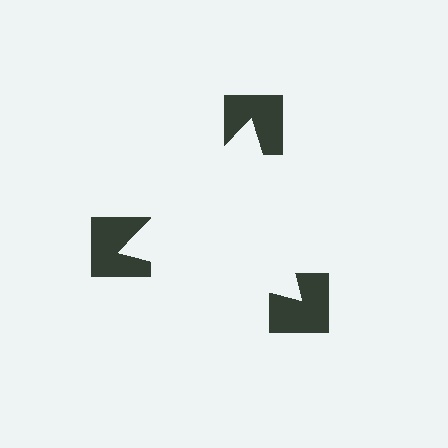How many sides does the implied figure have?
3 sides.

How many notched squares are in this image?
There are 3 — one at each vertex of the illusory triangle.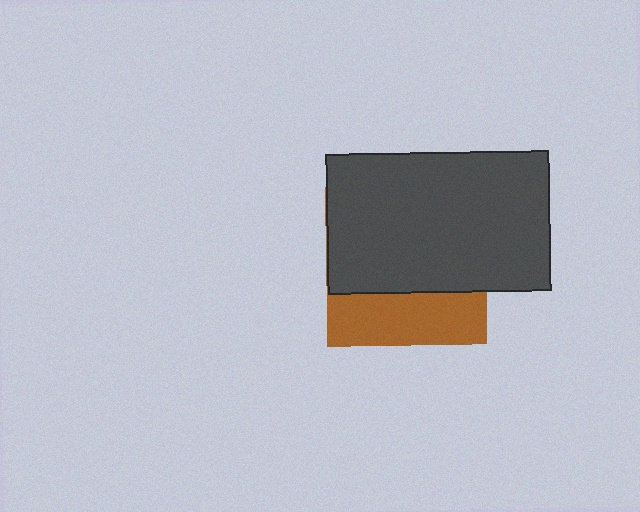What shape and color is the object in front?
The object in front is a dark gray rectangle.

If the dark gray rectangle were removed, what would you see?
You would see the complete brown square.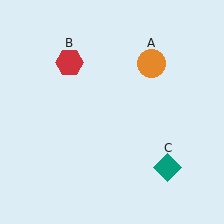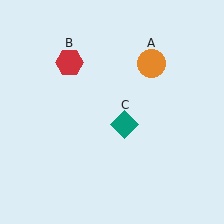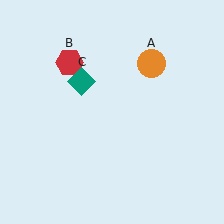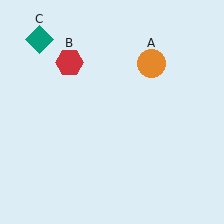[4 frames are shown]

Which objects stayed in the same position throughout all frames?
Orange circle (object A) and red hexagon (object B) remained stationary.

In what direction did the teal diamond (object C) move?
The teal diamond (object C) moved up and to the left.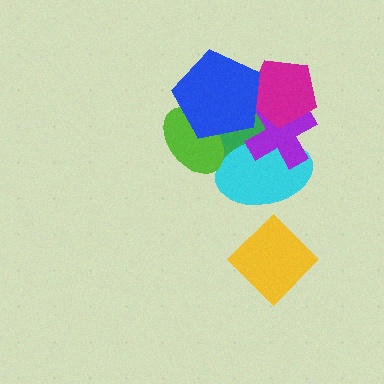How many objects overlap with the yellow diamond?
0 objects overlap with the yellow diamond.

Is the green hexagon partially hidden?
Yes, it is partially covered by another shape.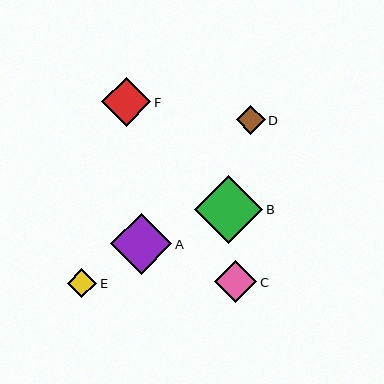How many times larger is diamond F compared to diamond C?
Diamond F is approximately 1.2 times the size of diamond C.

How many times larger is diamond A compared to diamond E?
Diamond A is approximately 2.1 times the size of diamond E.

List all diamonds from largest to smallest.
From largest to smallest: B, A, F, C, E, D.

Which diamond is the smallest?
Diamond D is the smallest with a size of approximately 28 pixels.